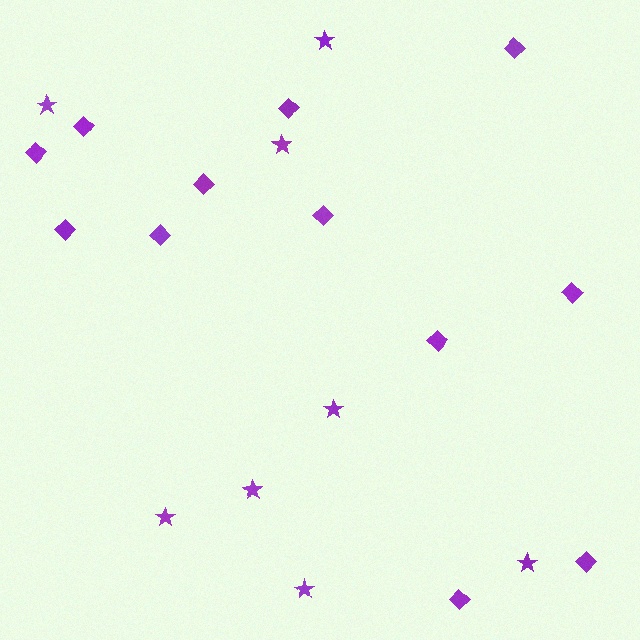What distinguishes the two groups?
There are 2 groups: one group of stars (8) and one group of diamonds (12).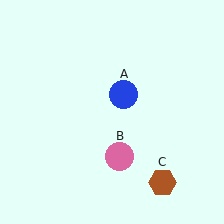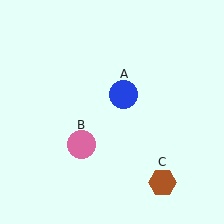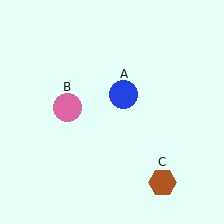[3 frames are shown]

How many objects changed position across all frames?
1 object changed position: pink circle (object B).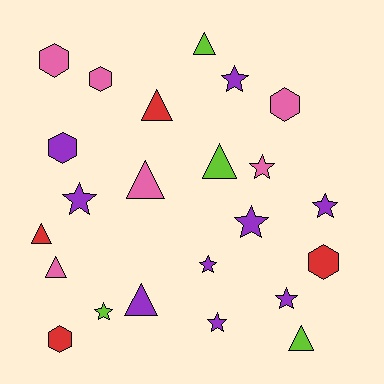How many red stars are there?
There are no red stars.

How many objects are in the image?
There are 23 objects.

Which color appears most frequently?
Purple, with 9 objects.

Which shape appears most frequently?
Star, with 9 objects.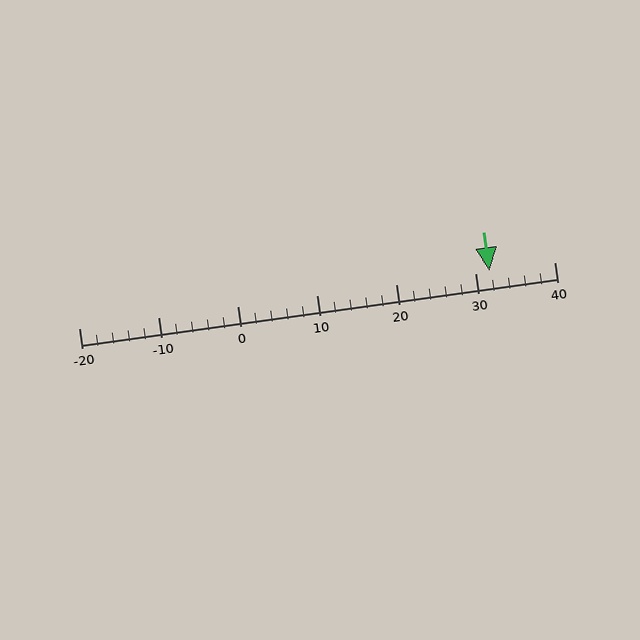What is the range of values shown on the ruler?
The ruler shows values from -20 to 40.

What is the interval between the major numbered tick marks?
The major tick marks are spaced 10 units apart.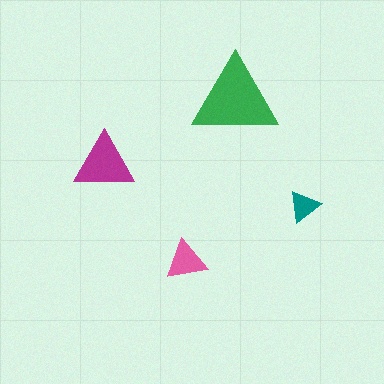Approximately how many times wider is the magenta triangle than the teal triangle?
About 2 times wider.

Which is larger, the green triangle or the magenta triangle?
The green one.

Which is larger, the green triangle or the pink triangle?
The green one.